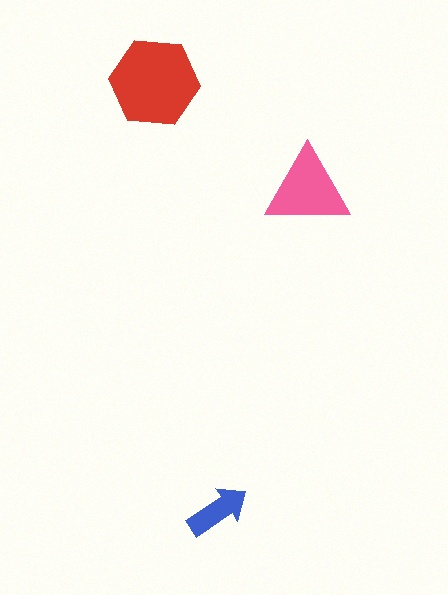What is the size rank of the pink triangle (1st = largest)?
2nd.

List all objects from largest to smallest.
The red hexagon, the pink triangle, the blue arrow.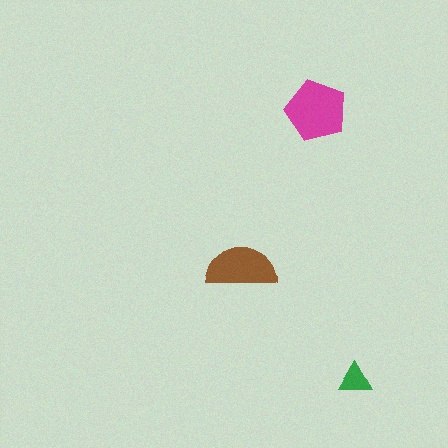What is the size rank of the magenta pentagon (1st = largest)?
1st.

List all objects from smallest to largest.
The green triangle, the brown semicircle, the magenta pentagon.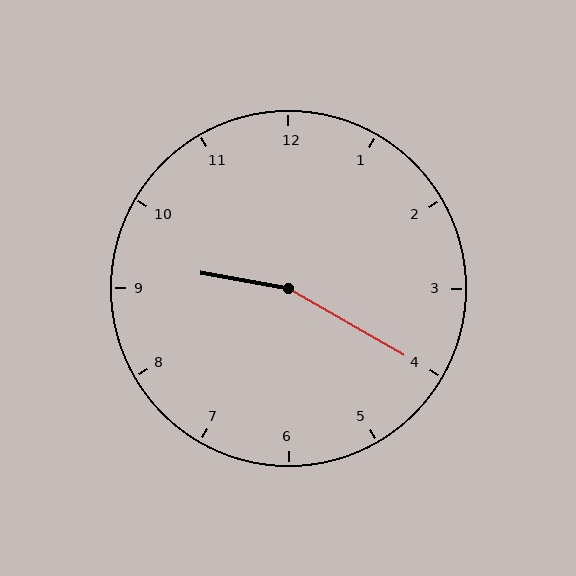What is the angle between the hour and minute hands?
Approximately 160 degrees.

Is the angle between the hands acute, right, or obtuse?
It is obtuse.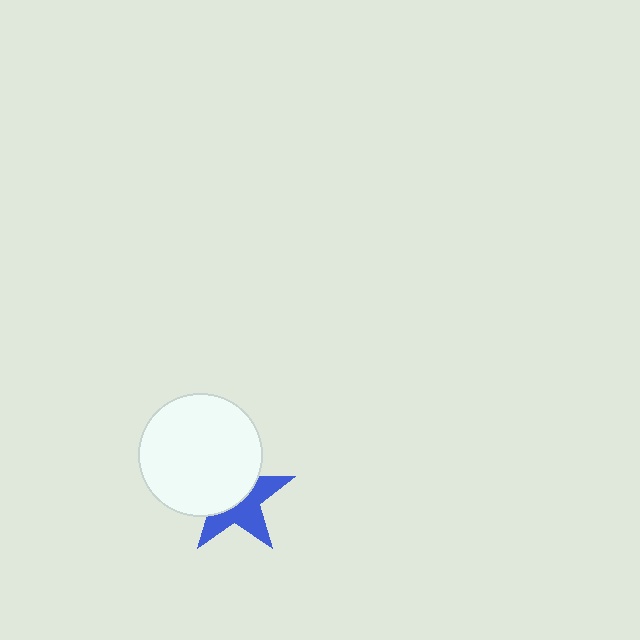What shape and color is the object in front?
The object in front is a white circle.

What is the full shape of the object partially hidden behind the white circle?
The partially hidden object is a blue star.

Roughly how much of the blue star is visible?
About half of it is visible (roughly 48%).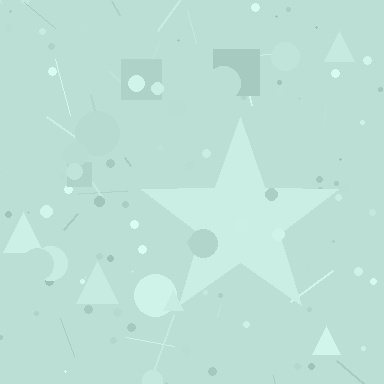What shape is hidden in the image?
A star is hidden in the image.